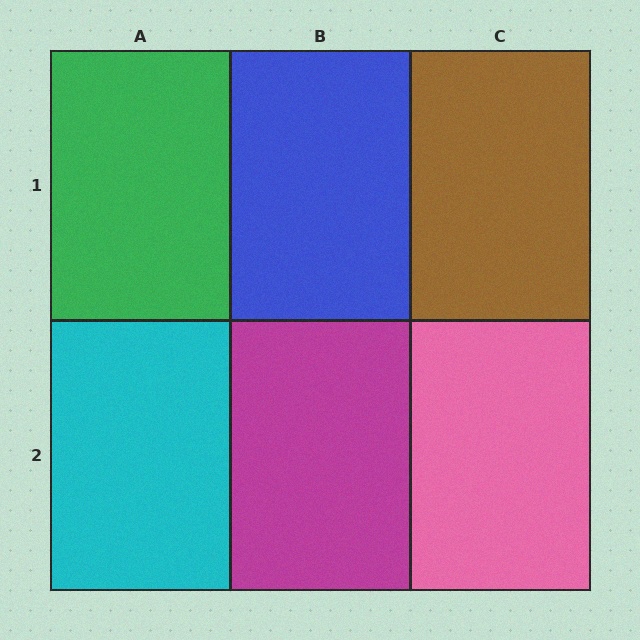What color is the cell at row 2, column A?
Cyan.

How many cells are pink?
1 cell is pink.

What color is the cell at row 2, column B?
Magenta.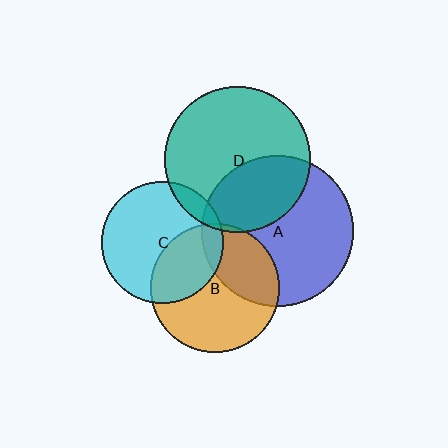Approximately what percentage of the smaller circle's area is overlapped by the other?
Approximately 10%.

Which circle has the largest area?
Circle A (blue).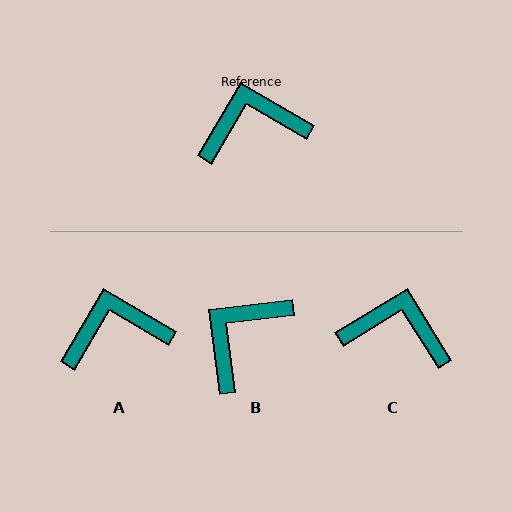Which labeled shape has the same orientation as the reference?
A.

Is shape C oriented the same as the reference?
No, it is off by about 28 degrees.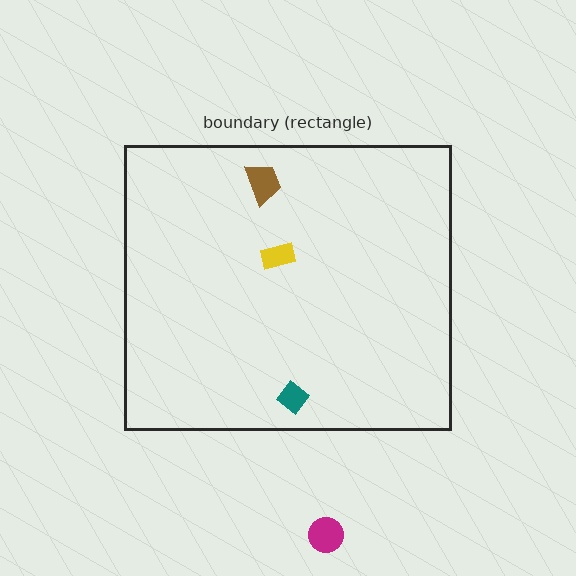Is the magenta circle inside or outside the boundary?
Outside.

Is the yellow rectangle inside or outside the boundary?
Inside.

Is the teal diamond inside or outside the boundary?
Inside.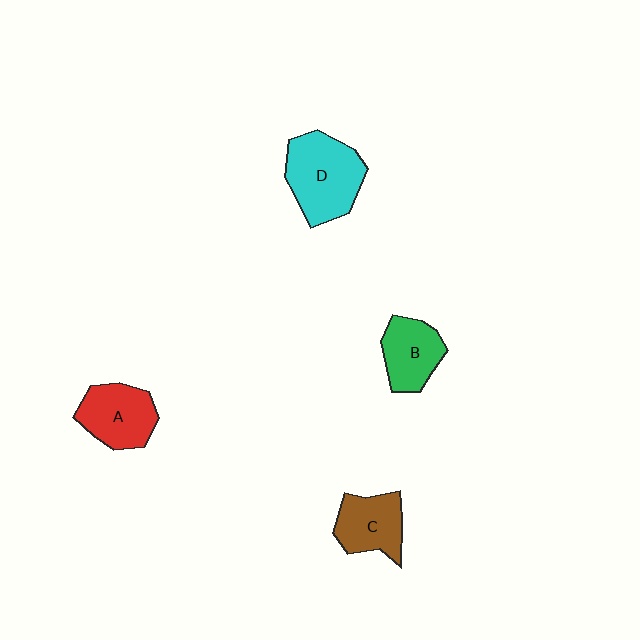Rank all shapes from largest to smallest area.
From largest to smallest: D (cyan), A (red), C (brown), B (green).